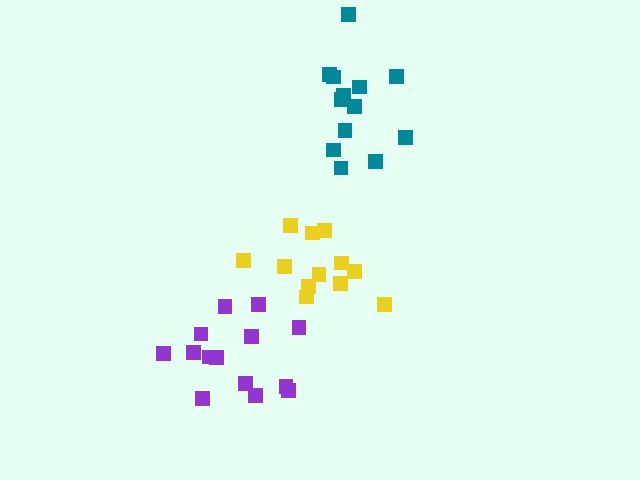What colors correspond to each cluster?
The clusters are colored: yellow, purple, teal.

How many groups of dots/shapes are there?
There are 3 groups.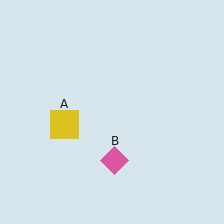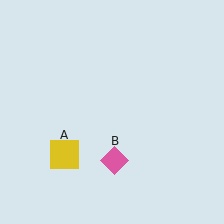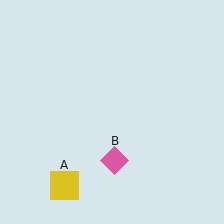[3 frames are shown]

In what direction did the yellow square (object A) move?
The yellow square (object A) moved down.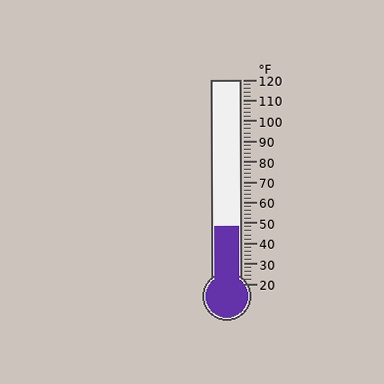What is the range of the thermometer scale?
The thermometer scale ranges from 20°F to 120°F.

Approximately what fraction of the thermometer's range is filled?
The thermometer is filled to approximately 30% of its range.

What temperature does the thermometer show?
The thermometer shows approximately 48°F.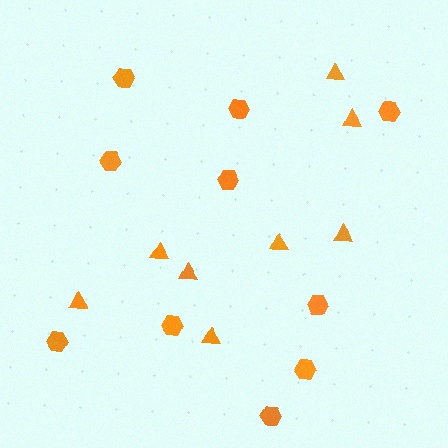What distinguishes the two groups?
There are 2 groups: one group of triangles (8) and one group of hexagons (10).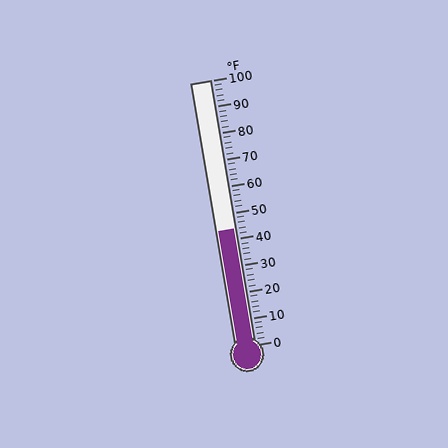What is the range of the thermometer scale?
The thermometer scale ranges from 0°F to 100°F.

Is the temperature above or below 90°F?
The temperature is below 90°F.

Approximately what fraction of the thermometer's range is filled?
The thermometer is filled to approximately 45% of its range.